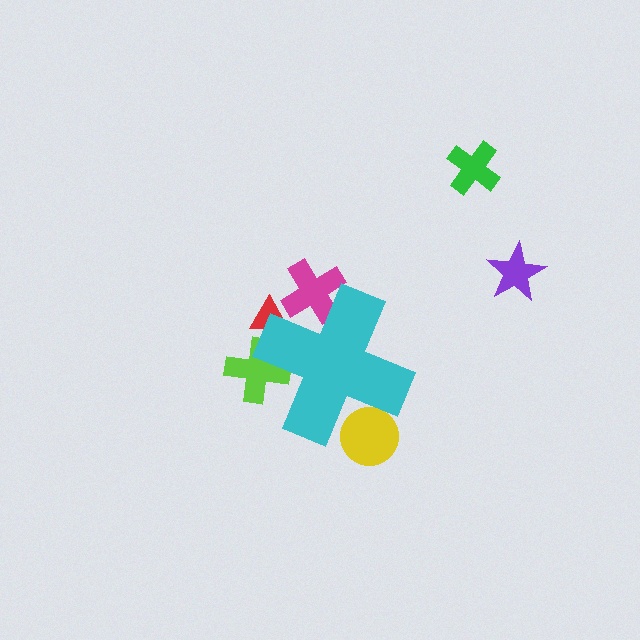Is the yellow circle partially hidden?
Yes, the yellow circle is partially hidden behind the cyan cross.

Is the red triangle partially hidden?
Yes, the red triangle is partially hidden behind the cyan cross.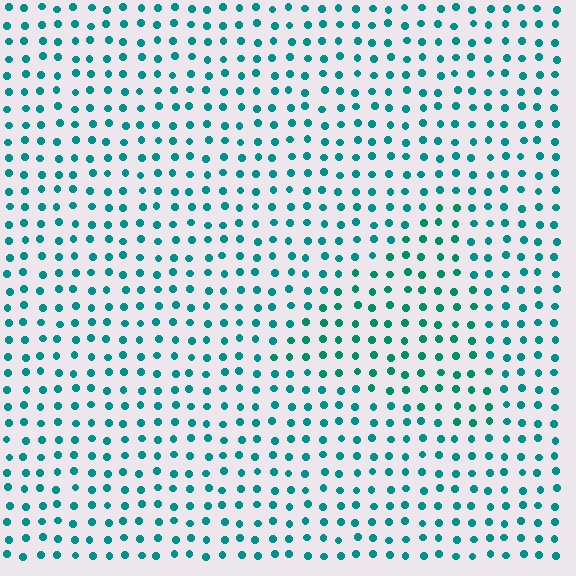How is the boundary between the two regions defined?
The boundary is defined purely by a slight shift in hue (about 20 degrees). Spacing, size, and orientation are identical on both sides.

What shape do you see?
I see a triangle.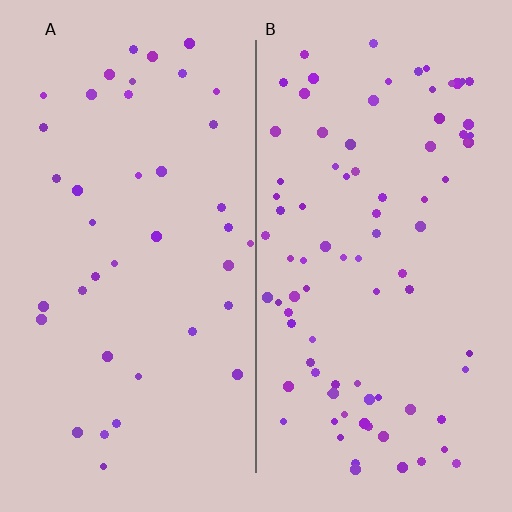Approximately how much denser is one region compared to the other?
Approximately 2.2× — region B over region A.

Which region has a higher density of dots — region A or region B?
B (the right).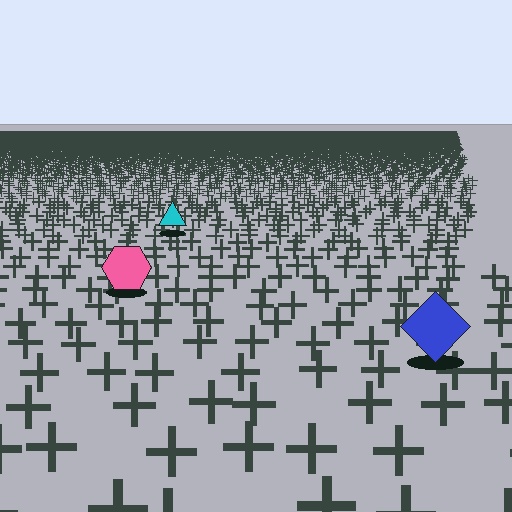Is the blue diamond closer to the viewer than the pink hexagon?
Yes. The blue diamond is closer — you can tell from the texture gradient: the ground texture is coarser near it.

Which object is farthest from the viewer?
The cyan triangle is farthest from the viewer. It appears smaller and the ground texture around it is denser.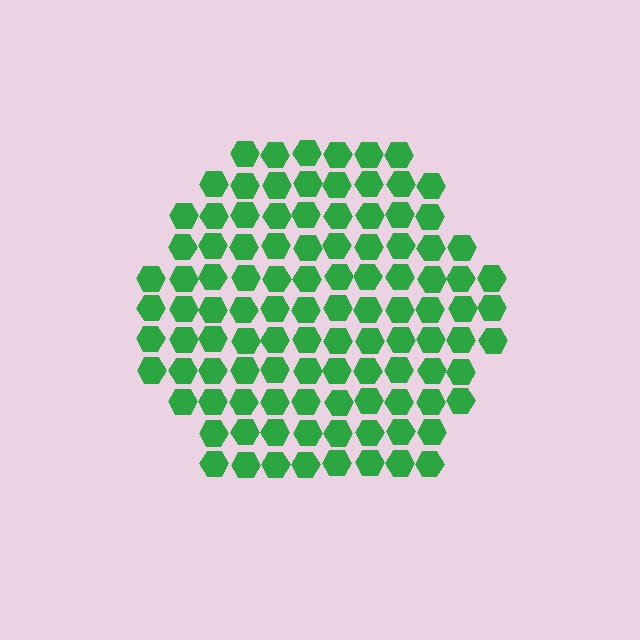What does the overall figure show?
The overall figure shows a hexagon.